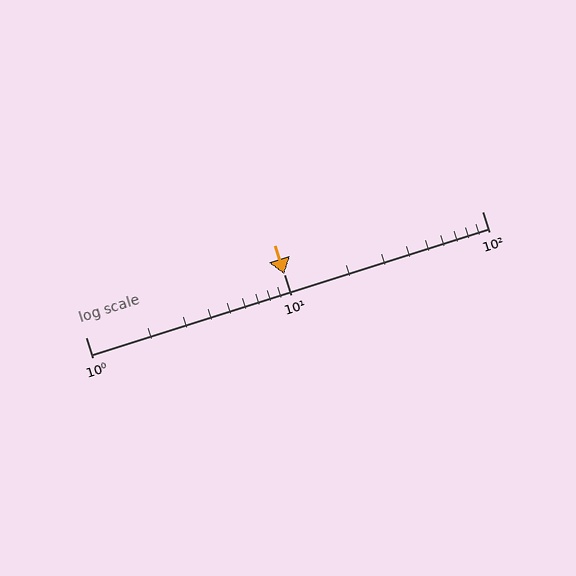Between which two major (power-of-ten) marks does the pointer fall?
The pointer is between 10 and 100.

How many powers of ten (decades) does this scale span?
The scale spans 2 decades, from 1 to 100.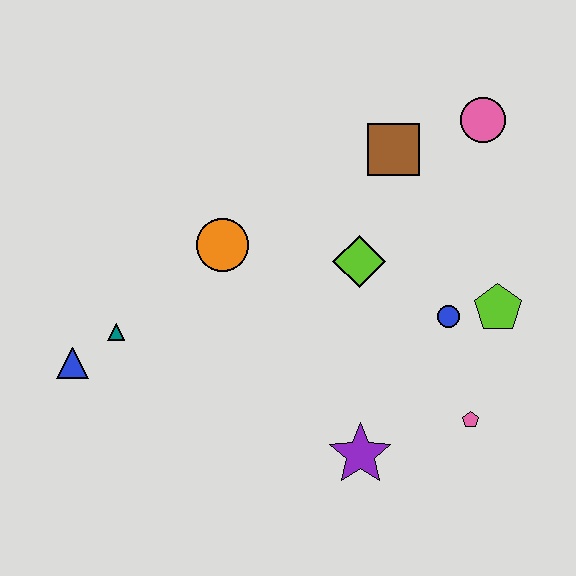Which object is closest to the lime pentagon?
The blue circle is closest to the lime pentagon.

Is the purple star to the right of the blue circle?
No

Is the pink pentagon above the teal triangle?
No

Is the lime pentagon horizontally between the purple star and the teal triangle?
No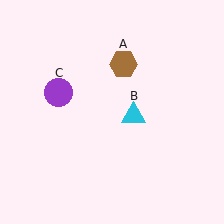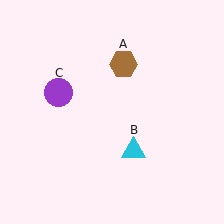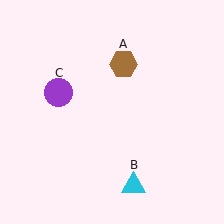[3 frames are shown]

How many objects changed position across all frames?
1 object changed position: cyan triangle (object B).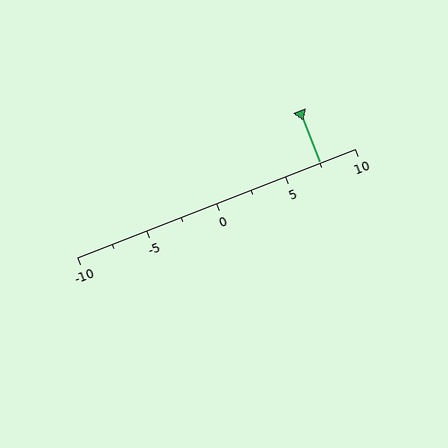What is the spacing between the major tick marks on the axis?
The major ticks are spaced 5 apart.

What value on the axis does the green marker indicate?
The marker indicates approximately 7.5.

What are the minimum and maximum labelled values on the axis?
The axis runs from -10 to 10.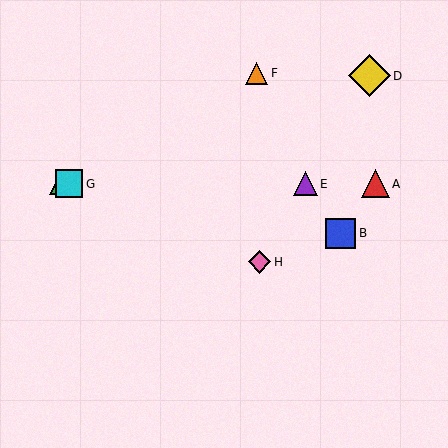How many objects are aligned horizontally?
4 objects (A, C, E, G) are aligned horizontally.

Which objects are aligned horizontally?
Objects A, C, E, G are aligned horizontally.